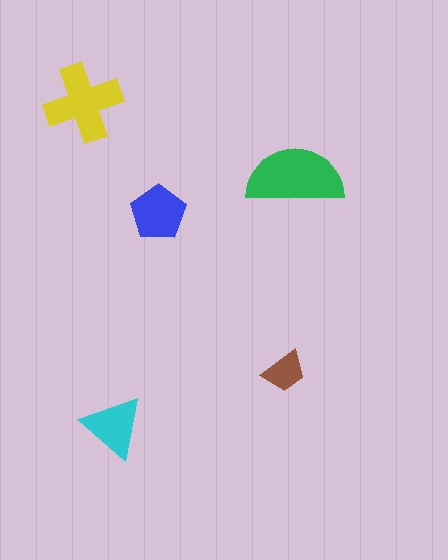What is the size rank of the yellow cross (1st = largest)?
2nd.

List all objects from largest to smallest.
The green semicircle, the yellow cross, the blue pentagon, the cyan triangle, the brown trapezoid.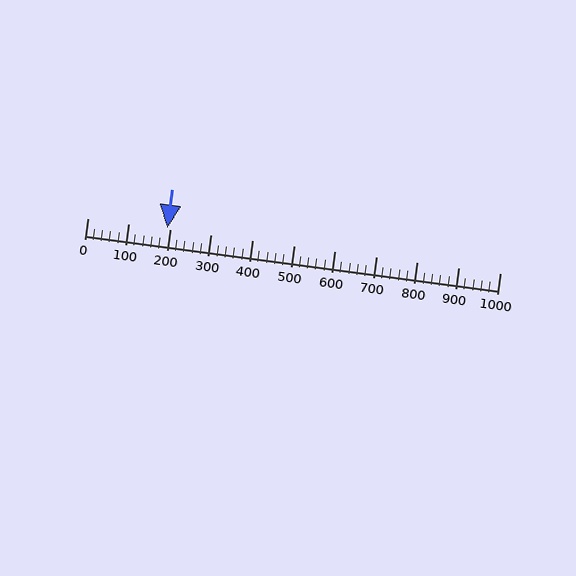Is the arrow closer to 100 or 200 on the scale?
The arrow is closer to 200.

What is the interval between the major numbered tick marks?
The major tick marks are spaced 100 units apart.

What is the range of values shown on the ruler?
The ruler shows values from 0 to 1000.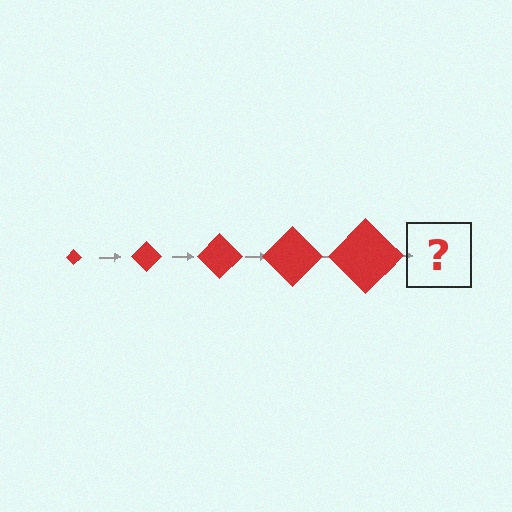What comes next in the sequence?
The next element should be a red diamond, larger than the previous one.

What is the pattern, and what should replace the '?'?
The pattern is that the diamond gets progressively larger each step. The '?' should be a red diamond, larger than the previous one.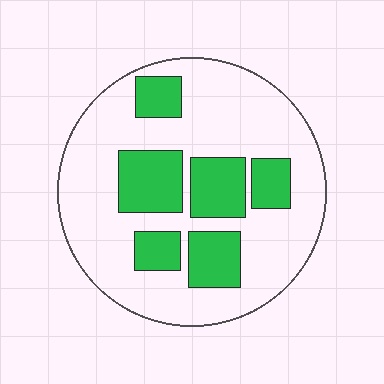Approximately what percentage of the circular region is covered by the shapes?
Approximately 30%.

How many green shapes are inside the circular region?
6.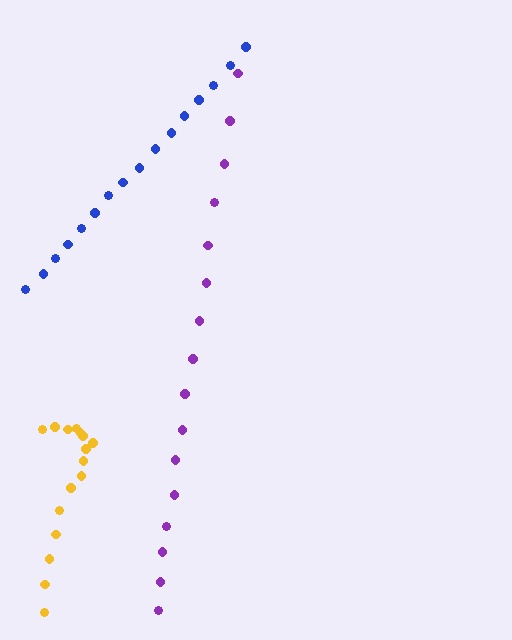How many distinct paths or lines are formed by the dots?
There are 3 distinct paths.